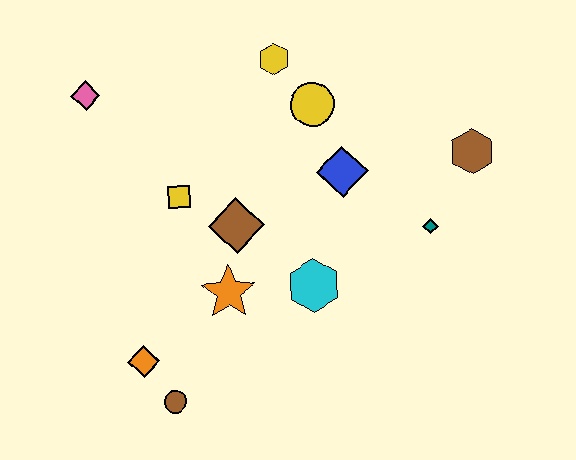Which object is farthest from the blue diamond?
The brown circle is farthest from the blue diamond.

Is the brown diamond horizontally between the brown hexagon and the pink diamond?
Yes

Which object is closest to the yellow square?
The brown diamond is closest to the yellow square.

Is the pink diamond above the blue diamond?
Yes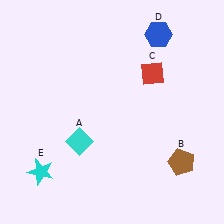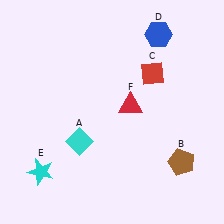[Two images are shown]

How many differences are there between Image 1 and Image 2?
There is 1 difference between the two images.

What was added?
A red triangle (F) was added in Image 2.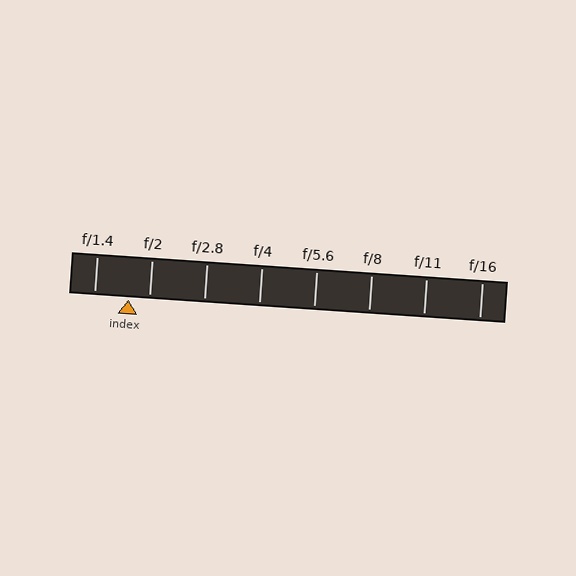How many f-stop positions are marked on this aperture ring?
There are 8 f-stop positions marked.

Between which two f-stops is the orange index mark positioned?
The index mark is between f/1.4 and f/2.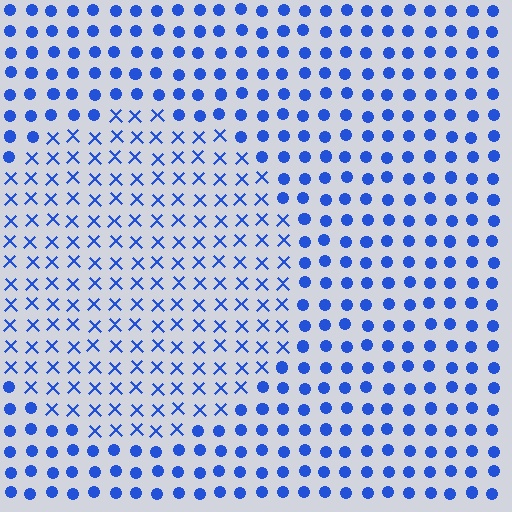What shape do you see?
I see a circle.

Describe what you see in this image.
The image is filled with small blue elements arranged in a uniform grid. A circle-shaped region contains X marks, while the surrounding area contains circles. The boundary is defined purely by the change in element shape.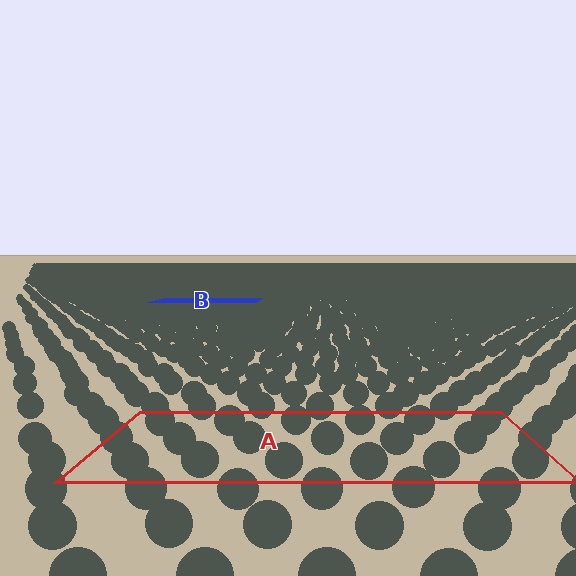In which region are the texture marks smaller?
The texture marks are smaller in region B, because it is farther away.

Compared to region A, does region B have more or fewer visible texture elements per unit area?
Region B has more texture elements per unit area — they are packed more densely because it is farther away.